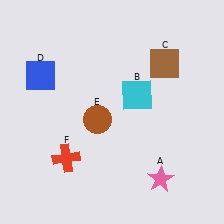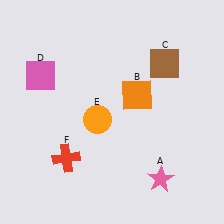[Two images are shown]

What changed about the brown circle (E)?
In Image 1, E is brown. In Image 2, it changed to orange.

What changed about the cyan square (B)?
In Image 1, B is cyan. In Image 2, it changed to orange.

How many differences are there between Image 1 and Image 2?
There are 3 differences between the two images.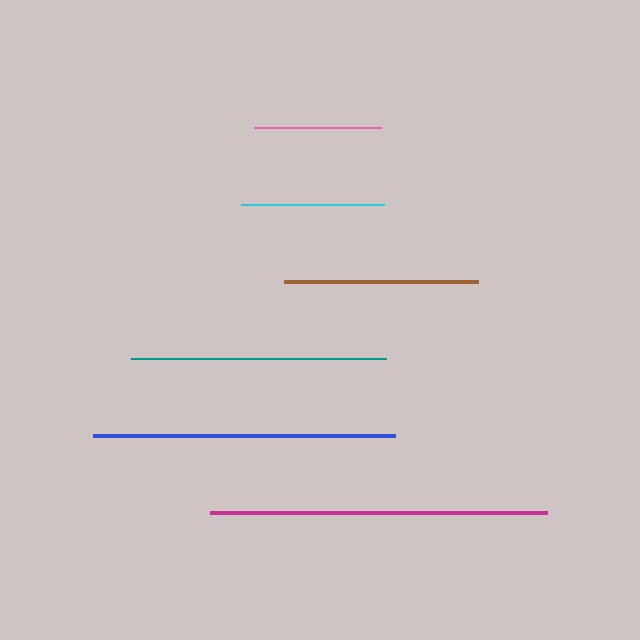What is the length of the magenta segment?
The magenta segment is approximately 337 pixels long.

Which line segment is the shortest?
The pink line is the shortest at approximately 127 pixels.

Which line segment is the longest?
The magenta line is the longest at approximately 337 pixels.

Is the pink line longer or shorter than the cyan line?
The cyan line is longer than the pink line.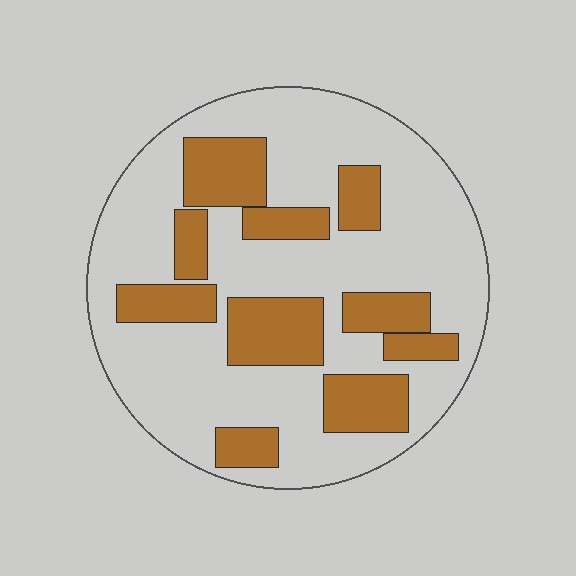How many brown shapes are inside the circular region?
10.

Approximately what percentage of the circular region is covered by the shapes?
Approximately 30%.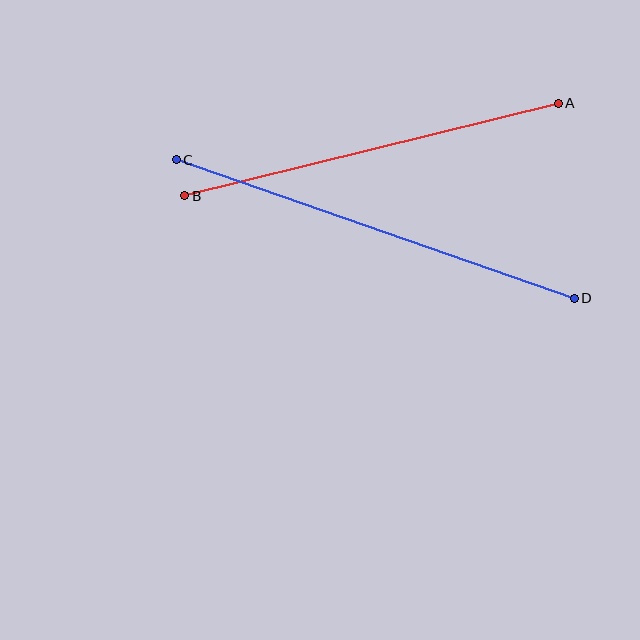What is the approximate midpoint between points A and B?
The midpoint is at approximately (372, 150) pixels.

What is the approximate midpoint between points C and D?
The midpoint is at approximately (375, 229) pixels.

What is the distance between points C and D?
The distance is approximately 422 pixels.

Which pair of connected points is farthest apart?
Points C and D are farthest apart.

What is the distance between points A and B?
The distance is approximately 385 pixels.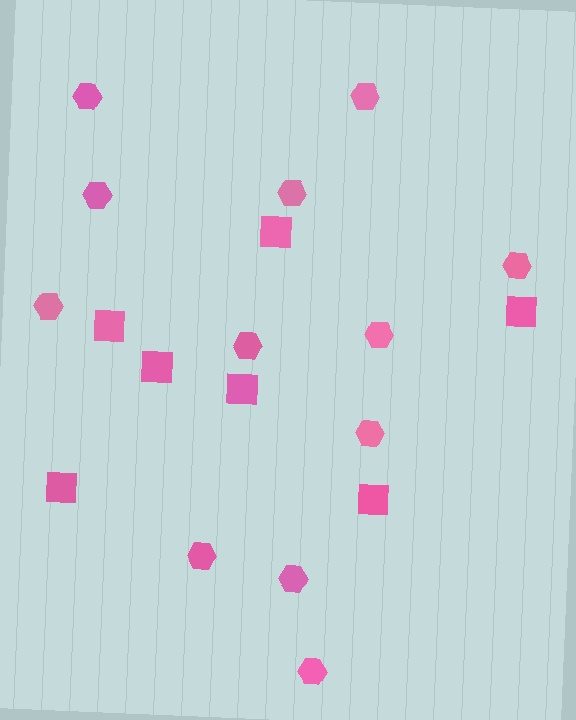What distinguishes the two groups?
There are 2 groups: one group of squares (7) and one group of hexagons (12).